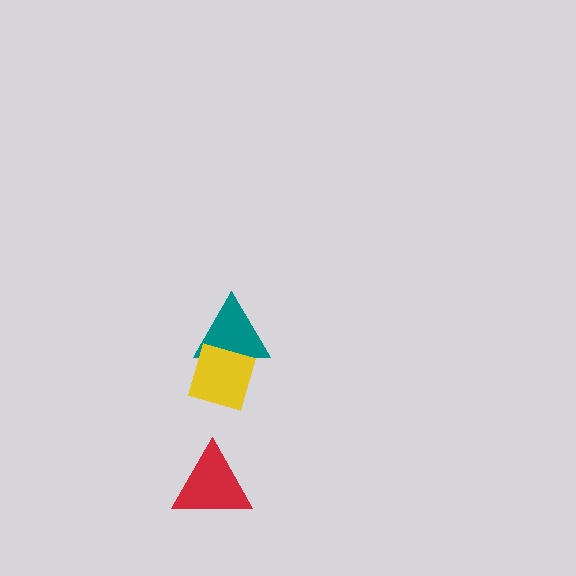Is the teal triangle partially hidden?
Yes, it is partially covered by another shape.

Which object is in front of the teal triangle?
The yellow diamond is in front of the teal triangle.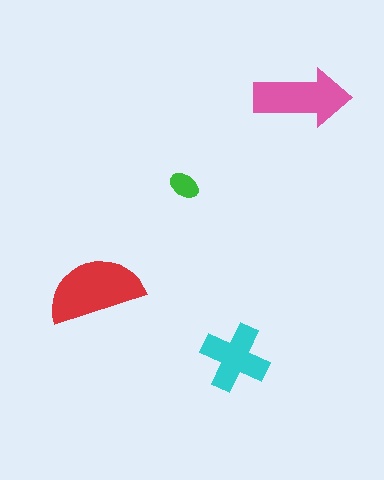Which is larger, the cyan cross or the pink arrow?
The pink arrow.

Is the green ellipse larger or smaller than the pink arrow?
Smaller.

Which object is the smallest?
The green ellipse.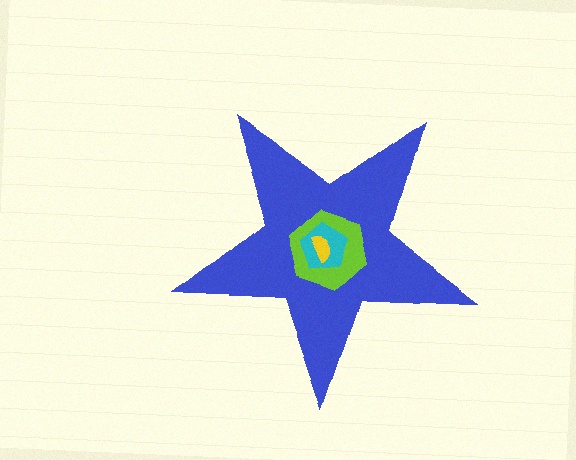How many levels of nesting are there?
4.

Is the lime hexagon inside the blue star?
Yes.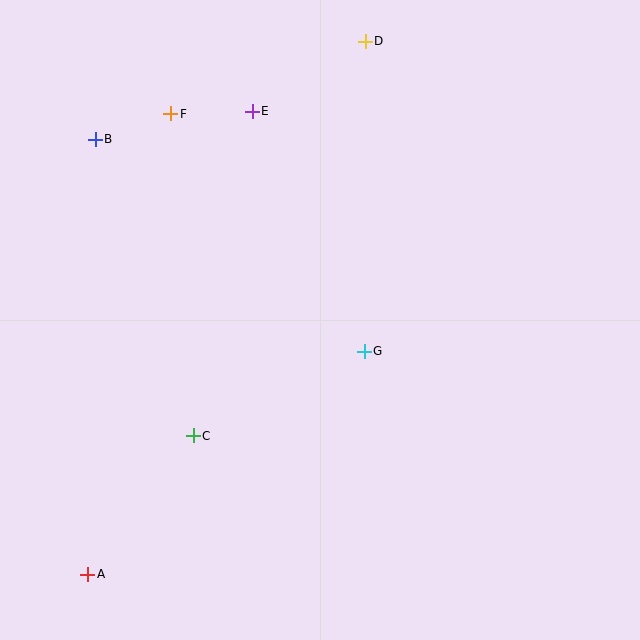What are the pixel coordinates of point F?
Point F is at (171, 114).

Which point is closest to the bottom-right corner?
Point G is closest to the bottom-right corner.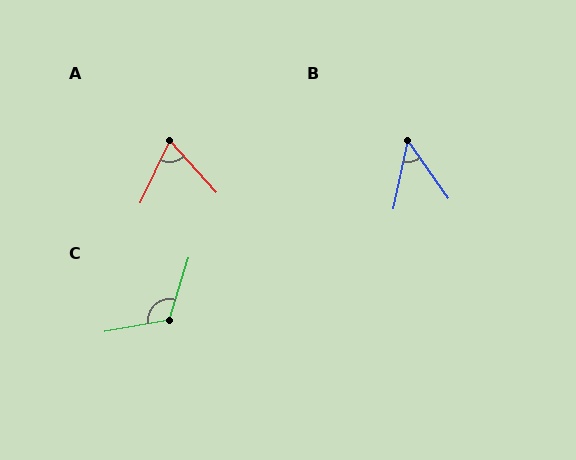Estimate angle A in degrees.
Approximately 67 degrees.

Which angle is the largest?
C, at approximately 117 degrees.